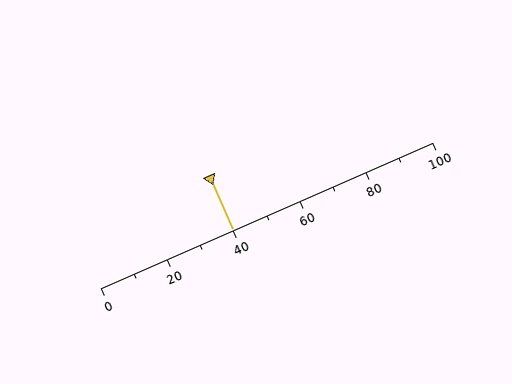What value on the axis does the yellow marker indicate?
The marker indicates approximately 40.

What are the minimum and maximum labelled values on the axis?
The axis runs from 0 to 100.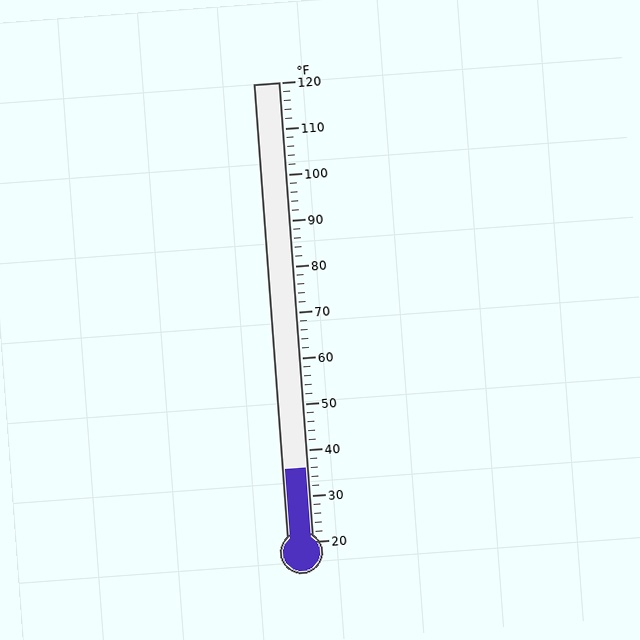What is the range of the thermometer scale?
The thermometer scale ranges from 20°F to 120°F.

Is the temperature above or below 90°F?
The temperature is below 90°F.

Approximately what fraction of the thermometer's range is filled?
The thermometer is filled to approximately 15% of its range.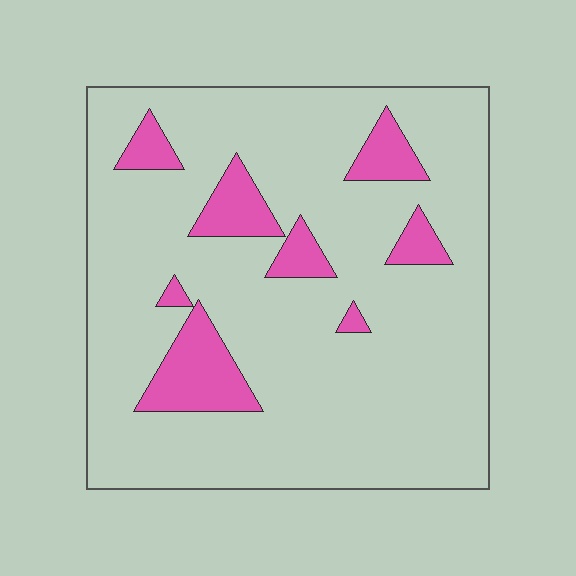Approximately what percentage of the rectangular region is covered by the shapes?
Approximately 15%.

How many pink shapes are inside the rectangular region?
8.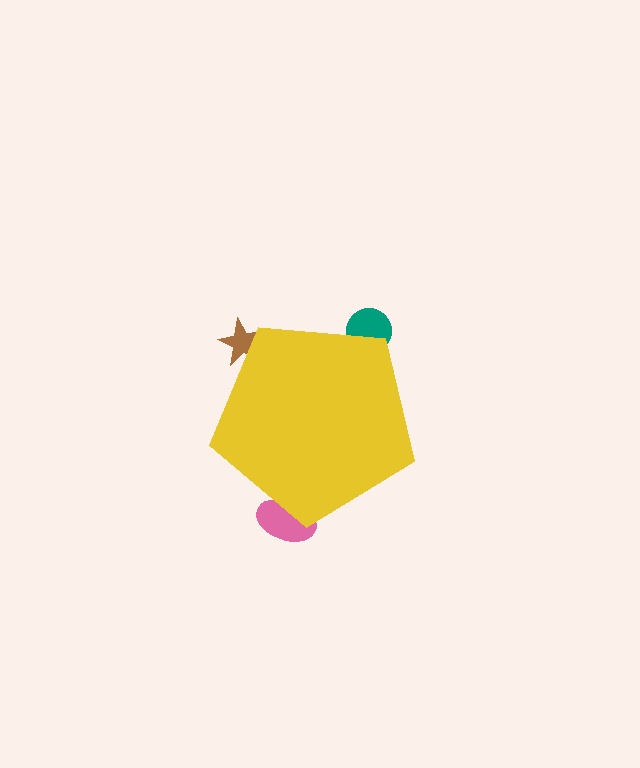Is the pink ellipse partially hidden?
Yes, the pink ellipse is partially hidden behind the yellow pentagon.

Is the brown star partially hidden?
Yes, the brown star is partially hidden behind the yellow pentagon.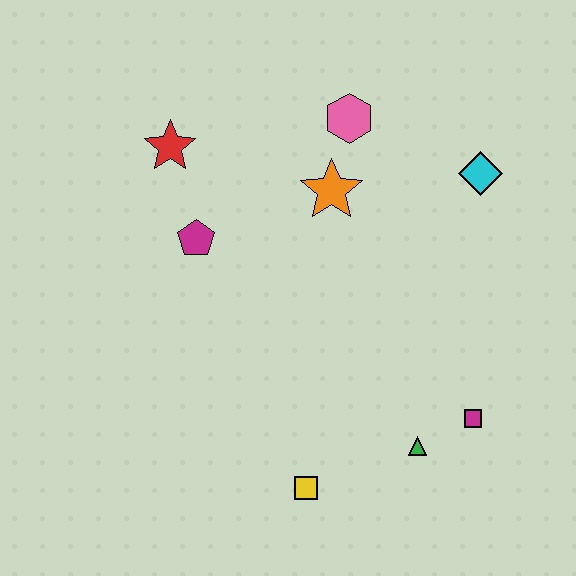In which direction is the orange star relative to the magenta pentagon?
The orange star is to the right of the magenta pentagon.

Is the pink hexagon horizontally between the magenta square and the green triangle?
No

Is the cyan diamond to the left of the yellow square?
No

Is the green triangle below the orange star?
Yes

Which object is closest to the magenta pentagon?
The red star is closest to the magenta pentagon.